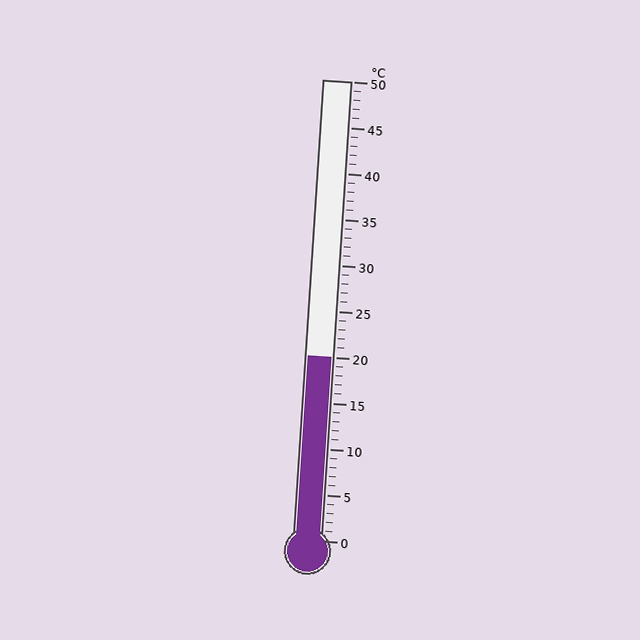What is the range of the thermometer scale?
The thermometer scale ranges from 0°C to 50°C.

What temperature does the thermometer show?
The thermometer shows approximately 20°C.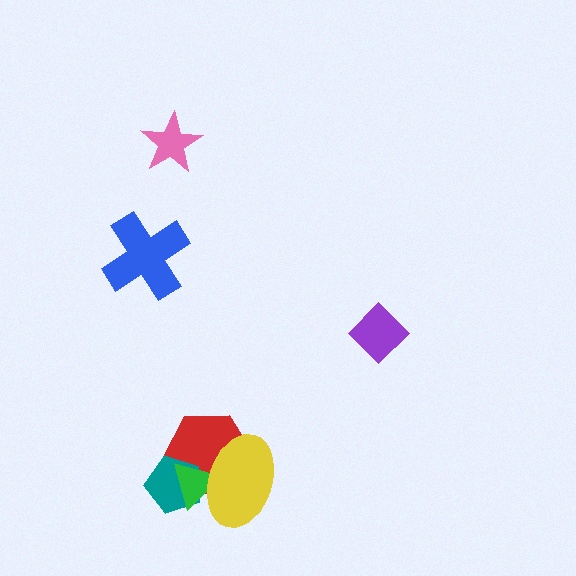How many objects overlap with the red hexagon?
3 objects overlap with the red hexagon.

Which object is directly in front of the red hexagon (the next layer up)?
The teal pentagon is directly in front of the red hexagon.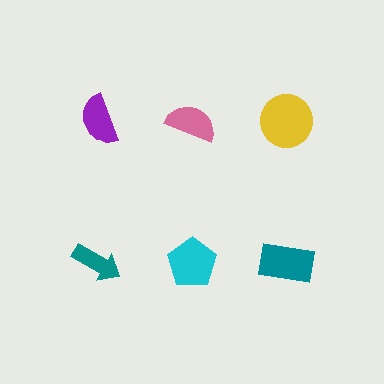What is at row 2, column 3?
A teal rectangle.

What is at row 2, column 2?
A cyan pentagon.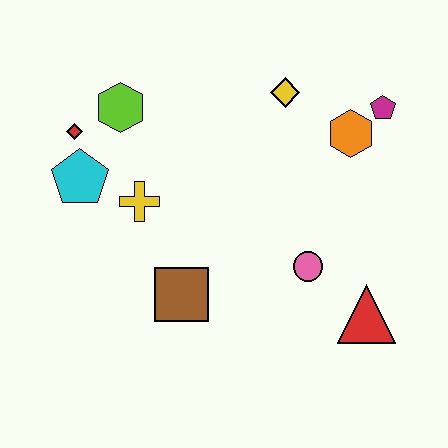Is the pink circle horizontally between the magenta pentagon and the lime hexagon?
Yes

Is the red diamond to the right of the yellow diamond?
No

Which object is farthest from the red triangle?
The red diamond is farthest from the red triangle.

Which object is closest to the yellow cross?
The cyan pentagon is closest to the yellow cross.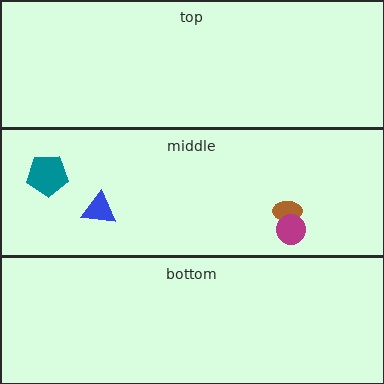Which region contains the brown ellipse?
The middle region.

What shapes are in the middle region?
The brown ellipse, the magenta circle, the teal pentagon, the blue triangle.